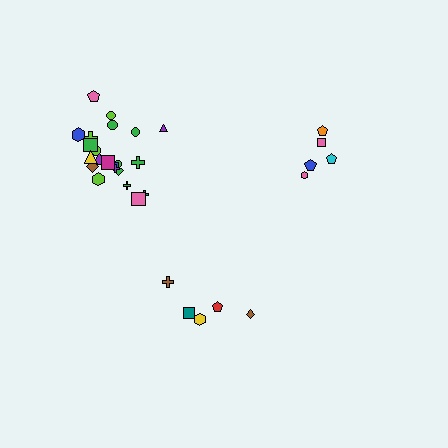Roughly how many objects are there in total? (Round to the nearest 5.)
Roughly 30 objects in total.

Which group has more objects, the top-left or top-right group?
The top-left group.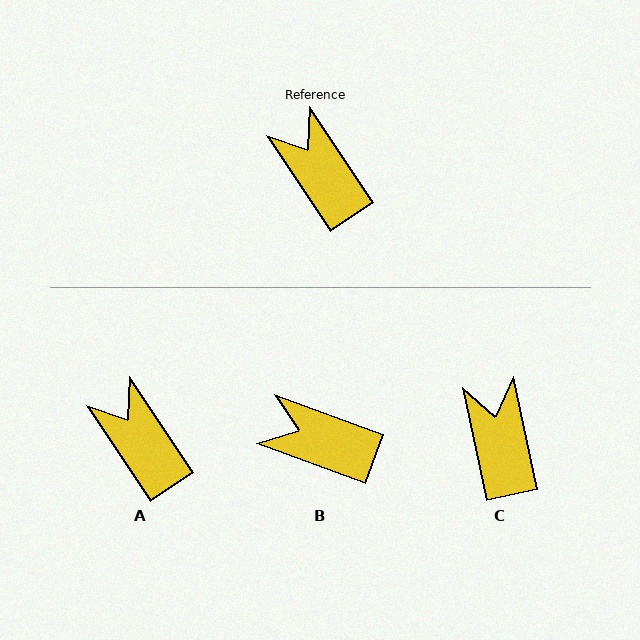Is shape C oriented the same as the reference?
No, it is off by about 22 degrees.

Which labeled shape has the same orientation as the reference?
A.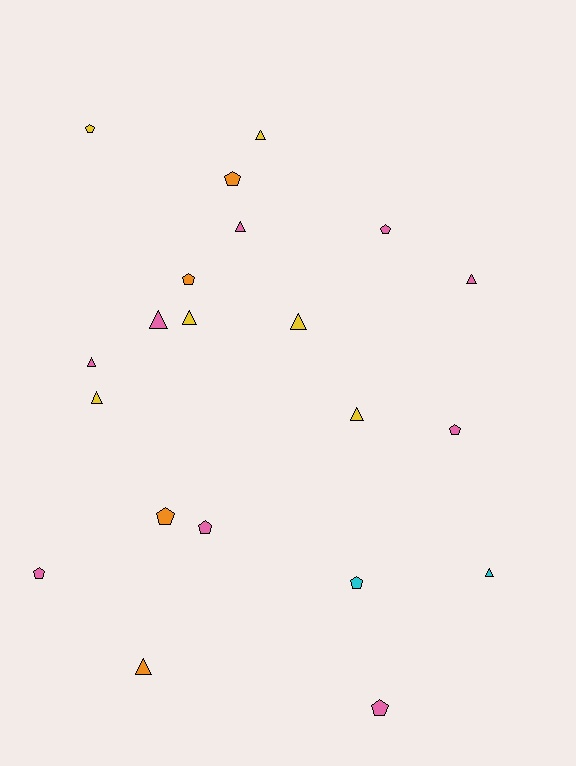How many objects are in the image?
There are 21 objects.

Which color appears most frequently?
Pink, with 9 objects.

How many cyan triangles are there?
There is 1 cyan triangle.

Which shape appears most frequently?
Triangle, with 11 objects.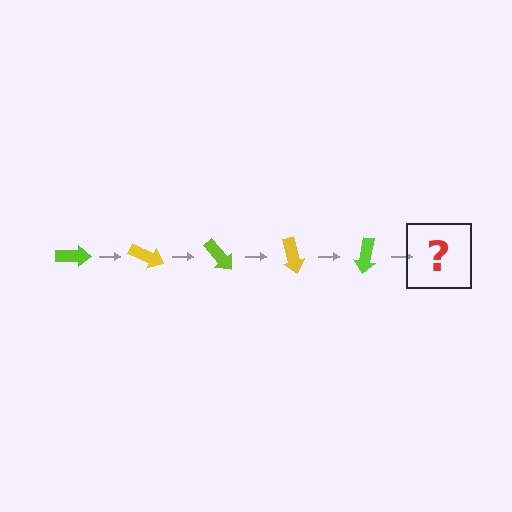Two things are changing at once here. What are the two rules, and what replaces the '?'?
The two rules are that it rotates 25 degrees each step and the color cycles through lime and yellow. The '?' should be a yellow arrow, rotated 125 degrees from the start.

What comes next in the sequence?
The next element should be a yellow arrow, rotated 125 degrees from the start.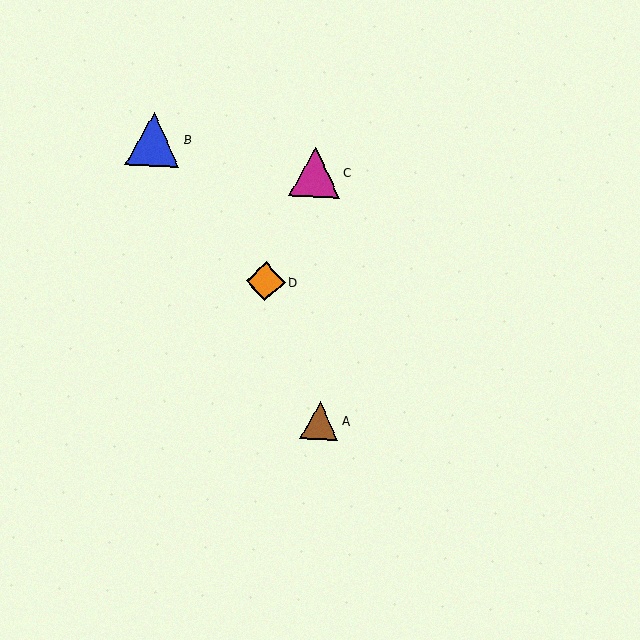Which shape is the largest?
The blue triangle (labeled B) is the largest.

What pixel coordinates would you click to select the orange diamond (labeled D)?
Click at (265, 281) to select the orange diamond D.